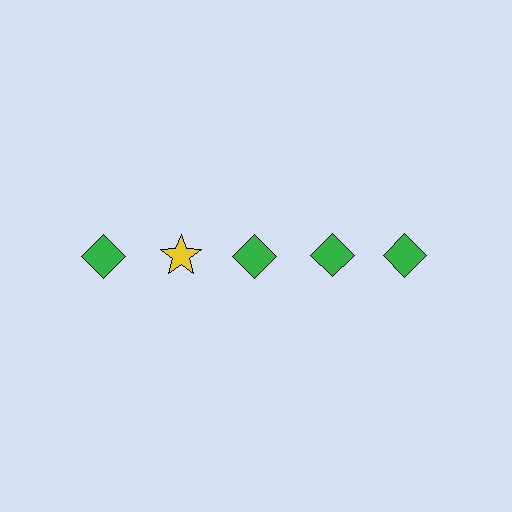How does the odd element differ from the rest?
It differs in both color (yellow instead of green) and shape (star instead of diamond).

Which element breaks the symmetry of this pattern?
The yellow star in the top row, second from left column breaks the symmetry. All other shapes are green diamonds.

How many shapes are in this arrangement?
There are 5 shapes arranged in a grid pattern.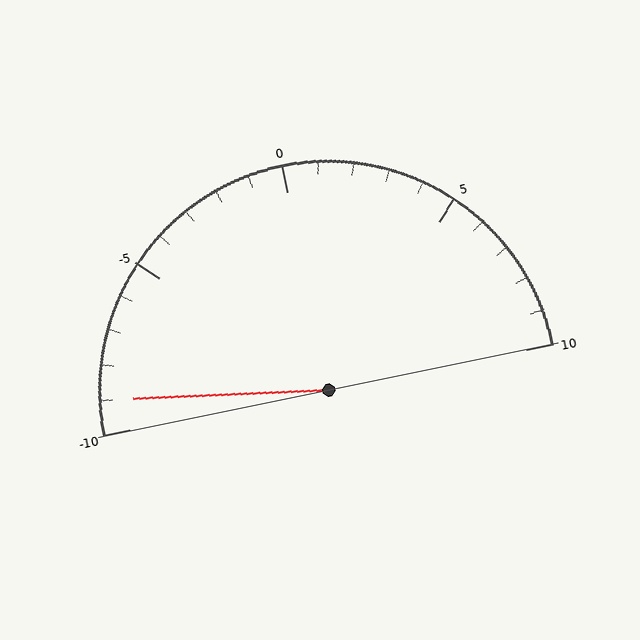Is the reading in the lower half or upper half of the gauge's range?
The reading is in the lower half of the range (-10 to 10).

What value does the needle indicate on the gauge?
The needle indicates approximately -9.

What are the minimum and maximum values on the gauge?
The gauge ranges from -10 to 10.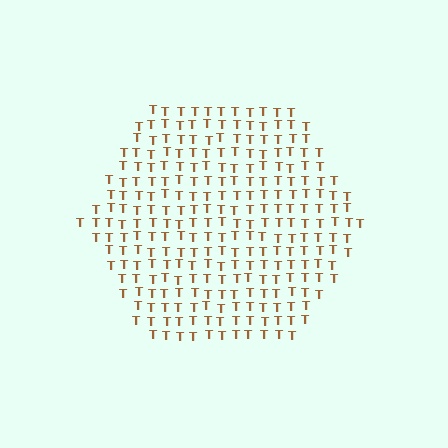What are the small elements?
The small elements are letter T's.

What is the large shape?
The large shape is a hexagon.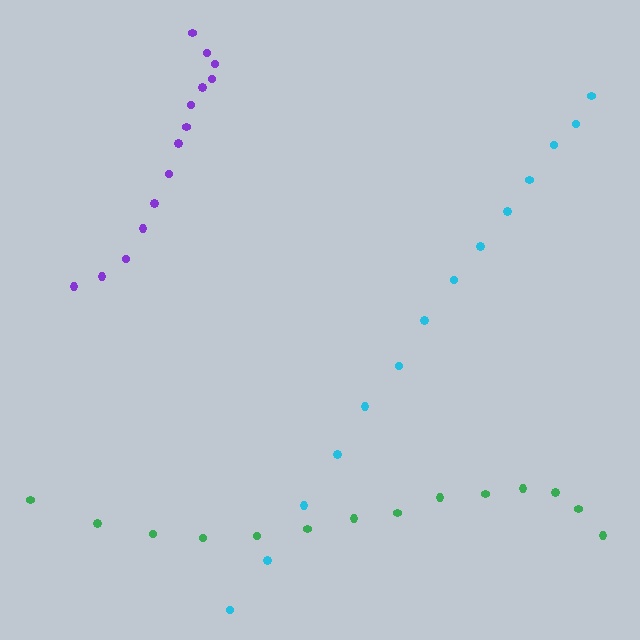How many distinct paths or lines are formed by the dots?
There are 3 distinct paths.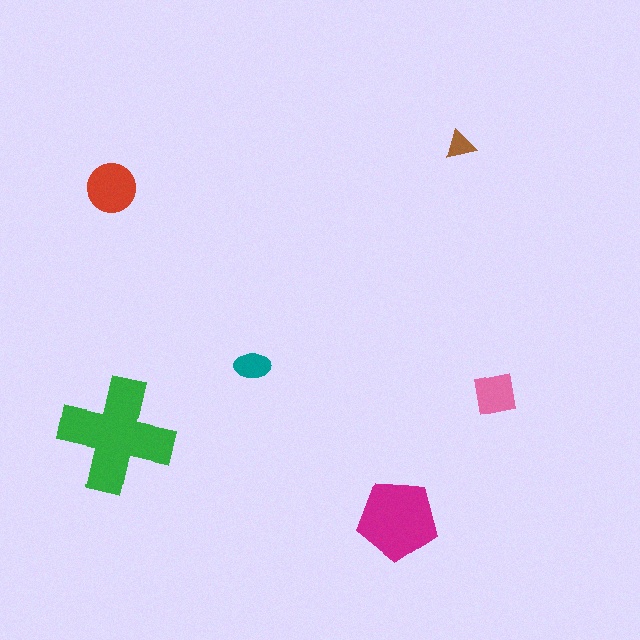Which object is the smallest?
The brown triangle.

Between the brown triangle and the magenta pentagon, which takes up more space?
The magenta pentagon.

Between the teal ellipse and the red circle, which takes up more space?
The red circle.